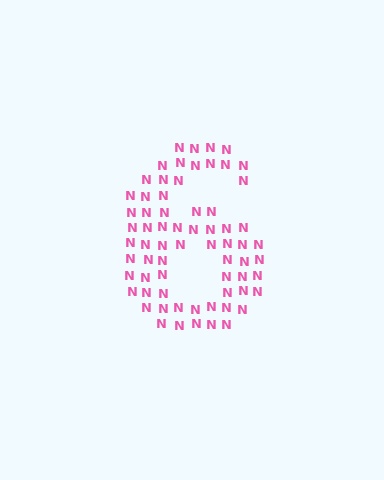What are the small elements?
The small elements are letter N's.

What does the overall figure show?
The overall figure shows the digit 6.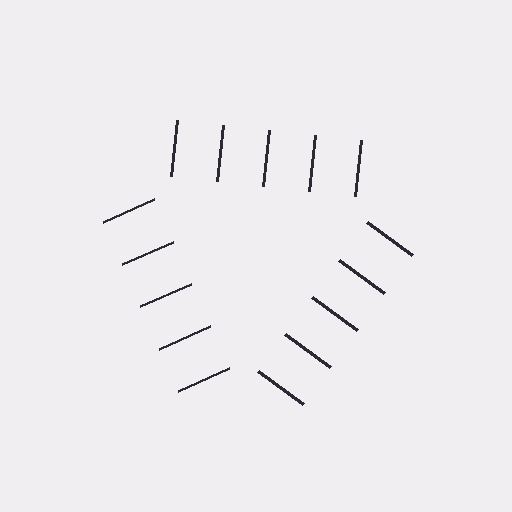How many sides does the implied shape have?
3 sides — the line-ends trace a triangle.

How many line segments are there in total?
15 — 5 along each of the 3 edges.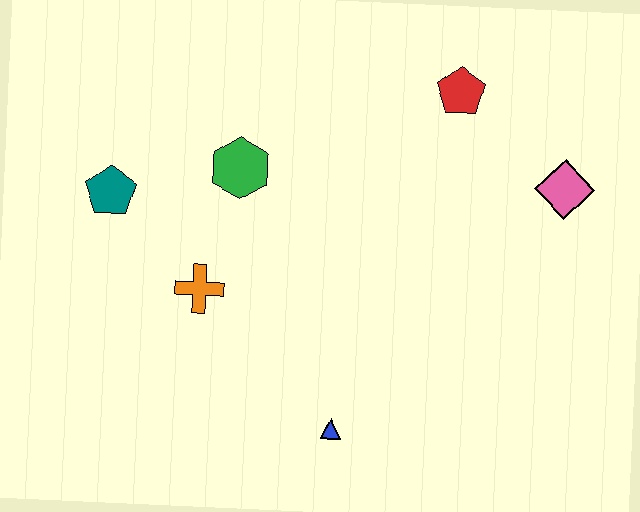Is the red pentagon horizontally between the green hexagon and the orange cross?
No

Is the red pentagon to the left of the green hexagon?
No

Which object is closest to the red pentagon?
The pink diamond is closest to the red pentagon.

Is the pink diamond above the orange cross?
Yes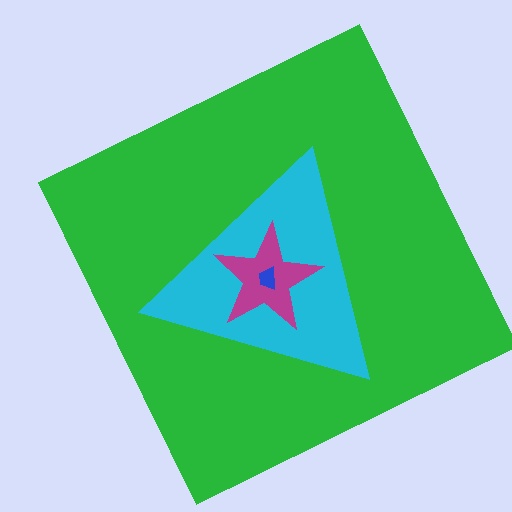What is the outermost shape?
The green square.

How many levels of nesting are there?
4.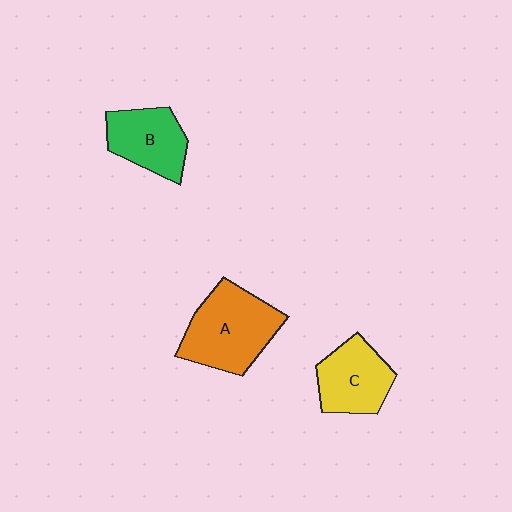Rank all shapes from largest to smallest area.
From largest to smallest: A (orange), C (yellow), B (green).